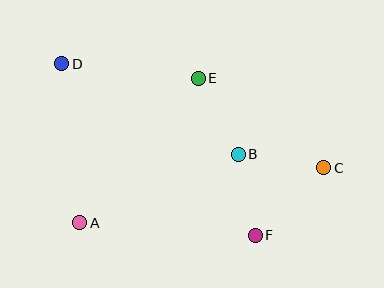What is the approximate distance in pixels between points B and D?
The distance between B and D is approximately 198 pixels.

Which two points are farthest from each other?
Points C and D are farthest from each other.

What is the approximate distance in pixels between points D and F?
The distance between D and F is approximately 259 pixels.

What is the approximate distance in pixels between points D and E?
The distance between D and E is approximately 137 pixels.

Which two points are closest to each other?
Points B and F are closest to each other.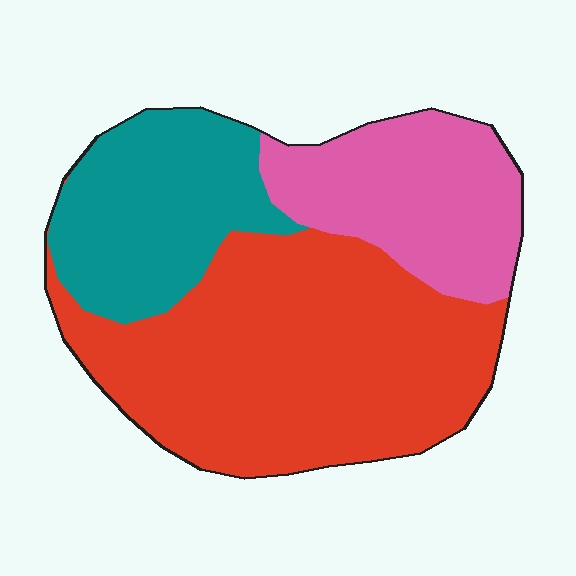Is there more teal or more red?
Red.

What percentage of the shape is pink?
Pink covers 24% of the shape.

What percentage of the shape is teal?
Teal takes up about one quarter (1/4) of the shape.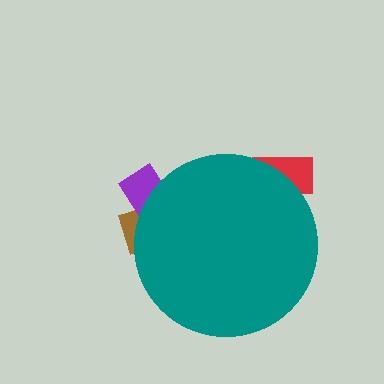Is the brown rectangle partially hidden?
Yes, the brown rectangle is partially hidden behind the teal circle.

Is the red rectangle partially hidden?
Yes, the red rectangle is partially hidden behind the teal circle.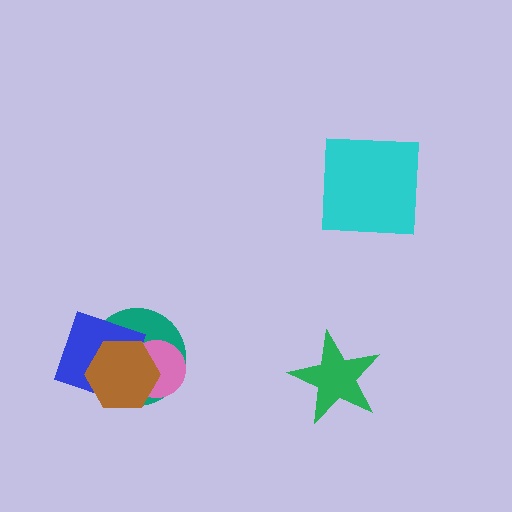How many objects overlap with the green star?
0 objects overlap with the green star.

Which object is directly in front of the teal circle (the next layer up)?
The blue square is directly in front of the teal circle.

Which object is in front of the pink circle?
The brown hexagon is in front of the pink circle.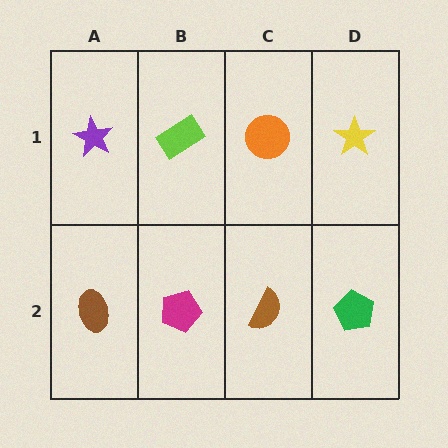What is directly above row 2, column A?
A purple star.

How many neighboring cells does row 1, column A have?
2.